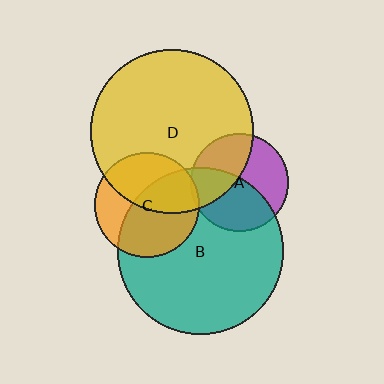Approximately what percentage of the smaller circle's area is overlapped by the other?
Approximately 60%.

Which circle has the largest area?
Circle B (teal).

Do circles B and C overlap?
Yes.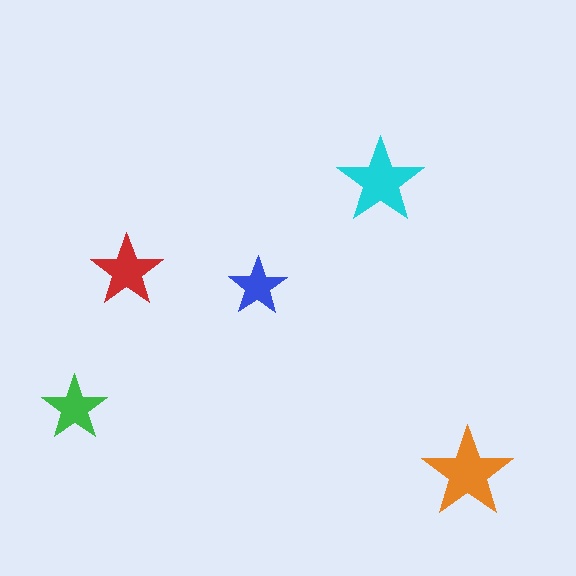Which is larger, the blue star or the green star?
The green one.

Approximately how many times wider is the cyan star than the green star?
About 1.5 times wider.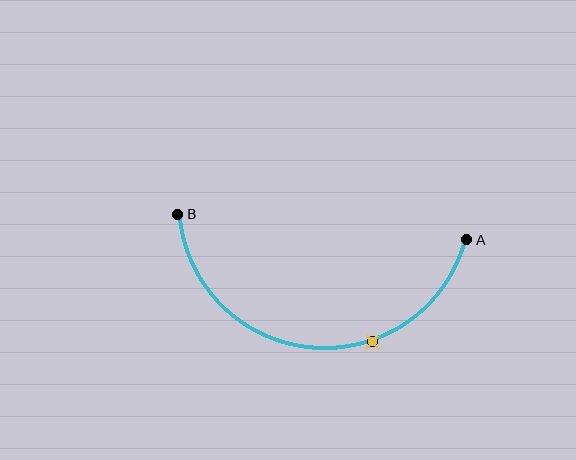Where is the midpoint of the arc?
The arc midpoint is the point on the curve farthest from the straight line joining A and B. It sits below that line.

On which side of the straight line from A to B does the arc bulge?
The arc bulges below the straight line connecting A and B.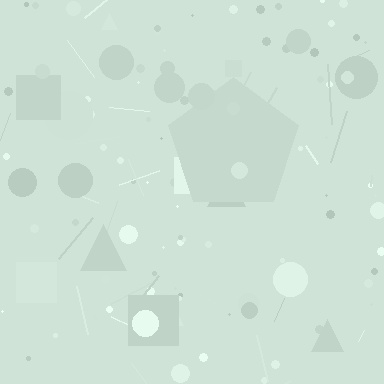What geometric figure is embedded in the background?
A pentagon is embedded in the background.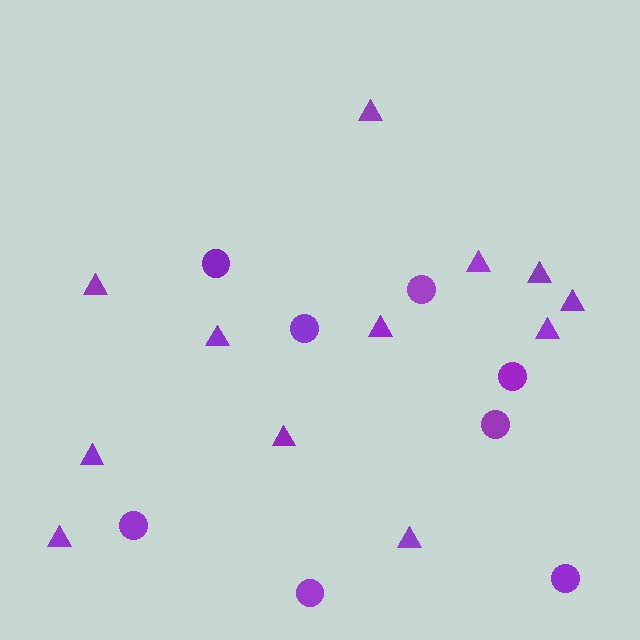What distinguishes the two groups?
There are 2 groups: one group of circles (8) and one group of triangles (12).